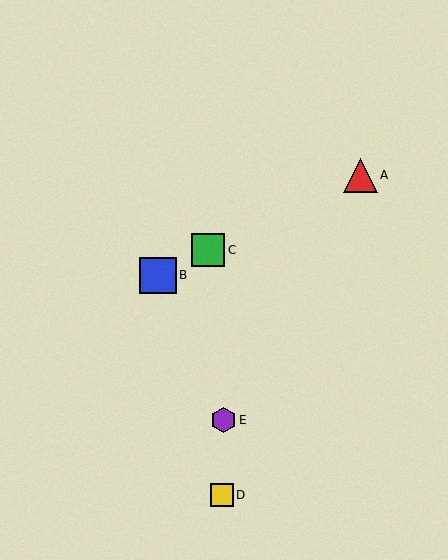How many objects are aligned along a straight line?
3 objects (A, B, C) are aligned along a straight line.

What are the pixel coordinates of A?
Object A is at (360, 175).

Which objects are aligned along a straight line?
Objects A, B, C are aligned along a straight line.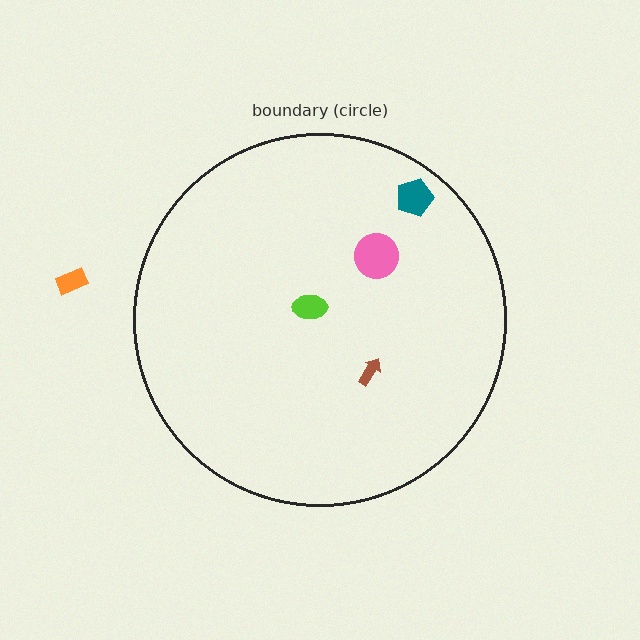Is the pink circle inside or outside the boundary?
Inside.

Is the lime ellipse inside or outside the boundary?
Inside.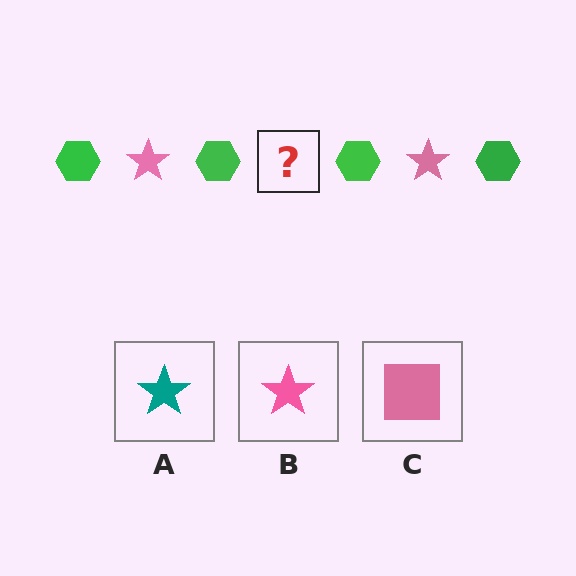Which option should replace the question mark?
Option B.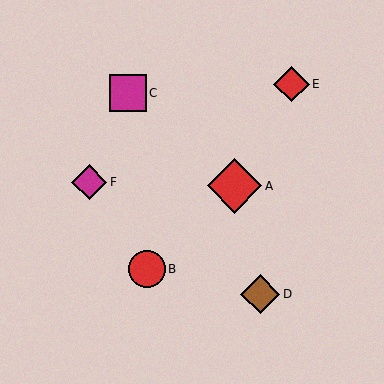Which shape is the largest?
The red diamond (labeled A) is the largest.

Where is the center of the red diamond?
The center of the red diamond is at (291, 84).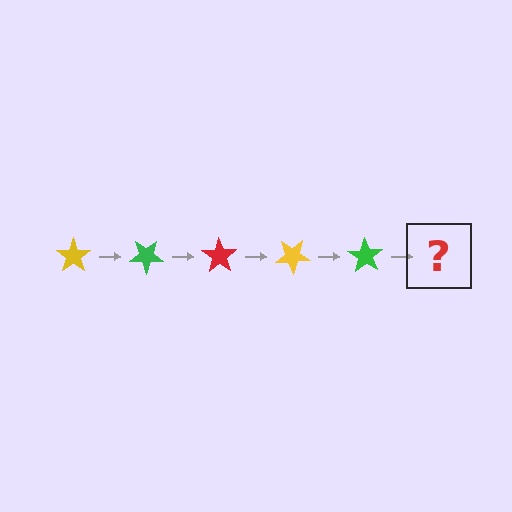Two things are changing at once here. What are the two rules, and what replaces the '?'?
The two rules are that it rotates 35 degrees each step and the color cycles through yellow, green, and red. The '?' should be a red star, rotated 175 degrees from the start.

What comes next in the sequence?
The next element should be a red star, rotated 175 degrees from the start.